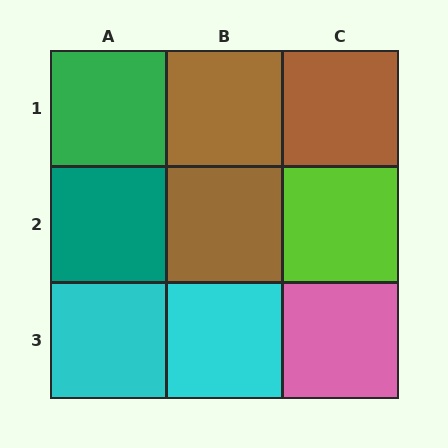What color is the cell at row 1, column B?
Brown.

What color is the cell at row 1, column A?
Green.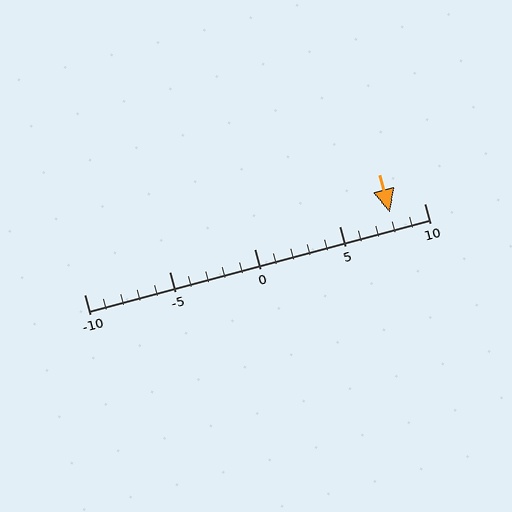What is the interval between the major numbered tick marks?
The major tick marks are spaced 5 units apart.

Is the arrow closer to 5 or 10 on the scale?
The arrow is closer to 10.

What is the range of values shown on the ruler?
The ruler shows values from -10 to 10.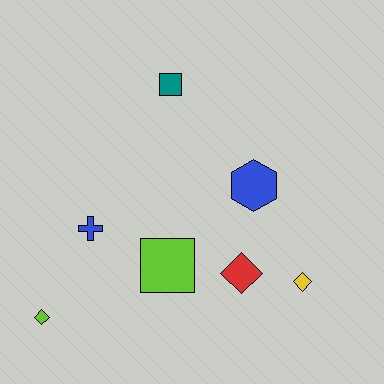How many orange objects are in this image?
There are no orange objects.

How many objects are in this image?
There are 7 objects.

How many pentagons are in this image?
There are no pentagons.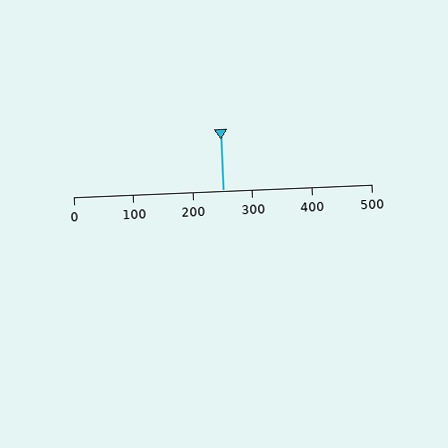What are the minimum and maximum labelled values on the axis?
The axis runs from 0 to 500.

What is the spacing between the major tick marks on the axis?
The major ticks are spaced 100 apart.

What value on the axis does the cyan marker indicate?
The marker indicates approximately 250.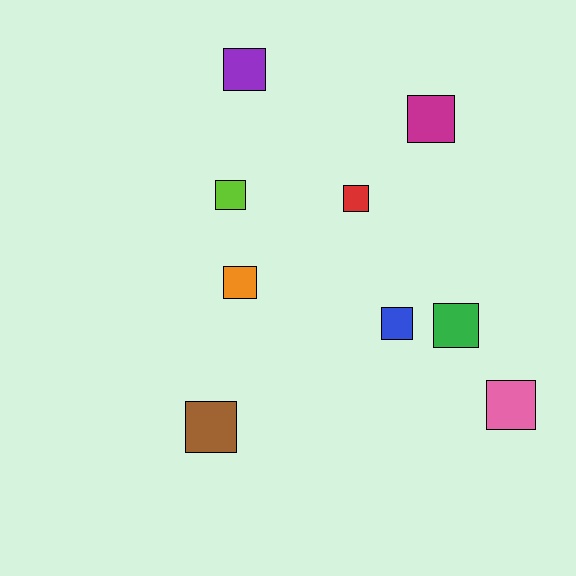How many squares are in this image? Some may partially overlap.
There are 9 squares.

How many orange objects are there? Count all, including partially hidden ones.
There is 1 orange object.